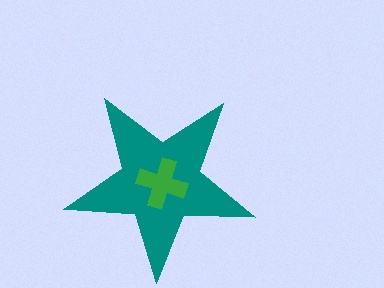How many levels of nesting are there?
2.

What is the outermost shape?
The teal star.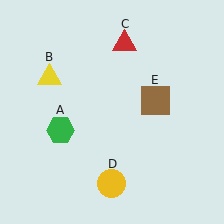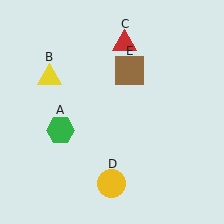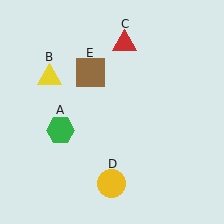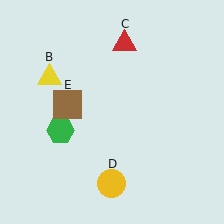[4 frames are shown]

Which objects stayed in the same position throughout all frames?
Green hexagon (object A) and yellow triangle (object B) and red triangle (object C) and yellow circle (object D) remained stationary.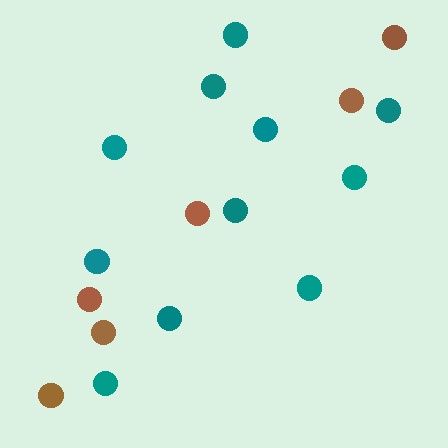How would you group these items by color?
There are 2 groups: one group of teal circles (11) and one group of brown circles (6).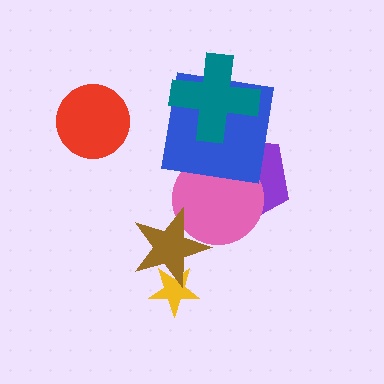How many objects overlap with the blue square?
3 objects overlap with the blue square.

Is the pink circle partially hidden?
Yes, it is partially covered by another shape.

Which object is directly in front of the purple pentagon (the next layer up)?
The pink circle is directly in front of the purple pentagon.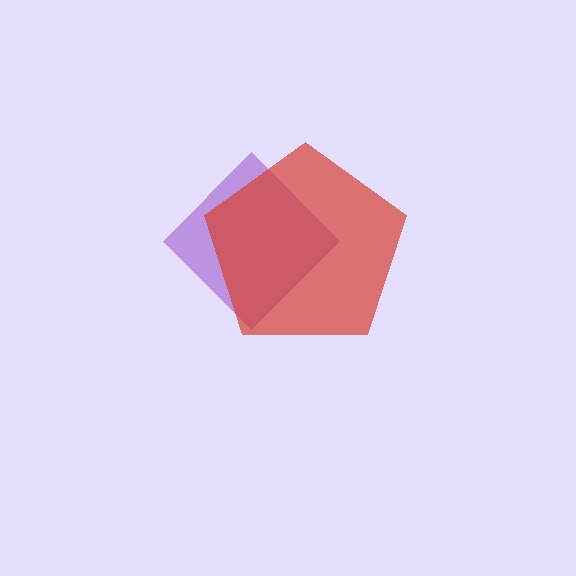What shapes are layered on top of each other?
The layered shapes are: a purple diamond, a red pentagon.